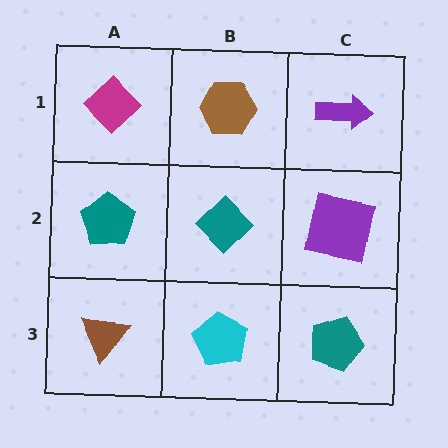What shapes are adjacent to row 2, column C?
A purple arrow (row 1, column C), a teal pentagon (row 3, column C), a teal diamond (row 2, column B).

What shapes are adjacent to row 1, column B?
A teal diamond (row 2, column B), a magenta diamond (row 1, column A), a purple arrow (row 1, column C).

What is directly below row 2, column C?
A teal pentagon.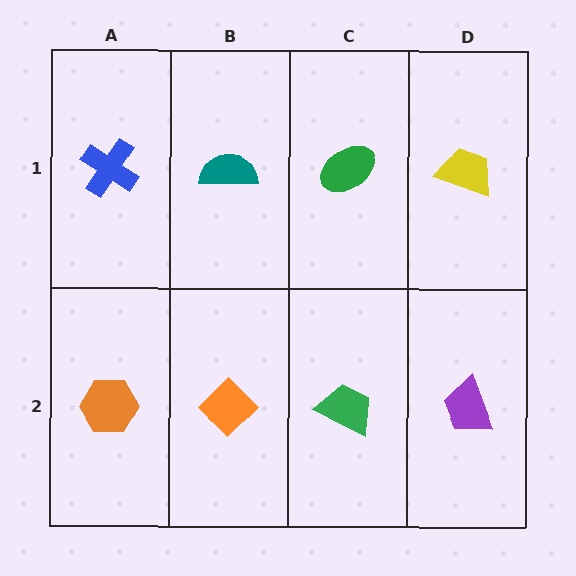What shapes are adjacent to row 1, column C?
A green trapezoid (row 2, column C), a teal semicircle (row 1, column B), a yellow trapezoid (row 1, column D).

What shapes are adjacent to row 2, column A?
A blue cross (row 1, column A), an orange diamond (row 2, column B).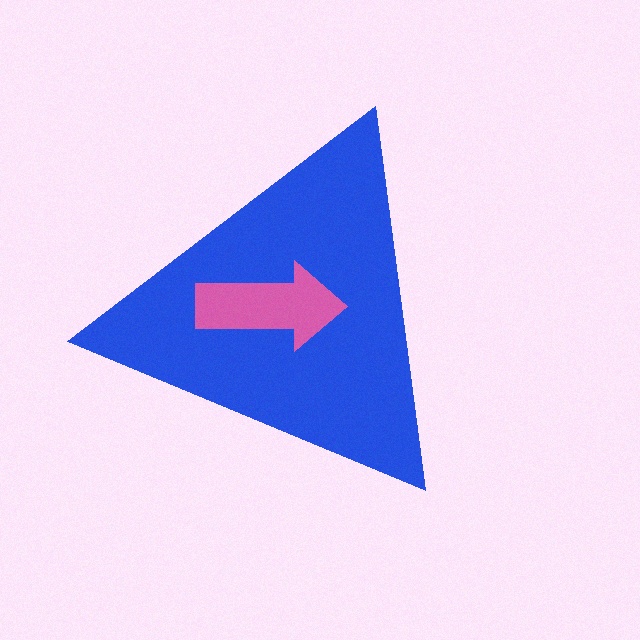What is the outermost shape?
The blue triangle.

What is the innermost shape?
The pink arrow.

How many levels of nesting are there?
2.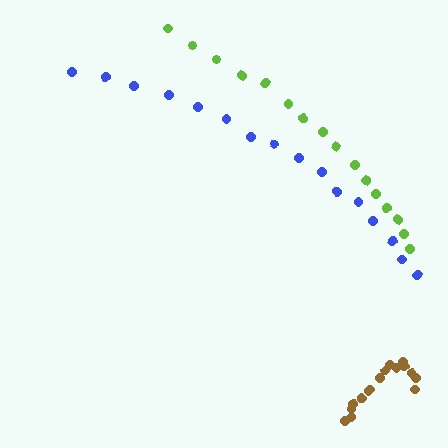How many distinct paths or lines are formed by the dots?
There are 3 distinct paths.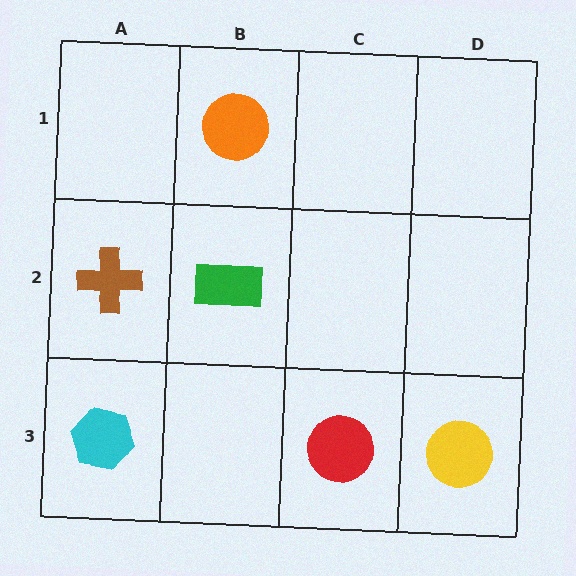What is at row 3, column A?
A cyan hexagon.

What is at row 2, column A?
A brown cross.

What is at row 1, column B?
An orange circle.